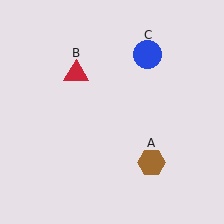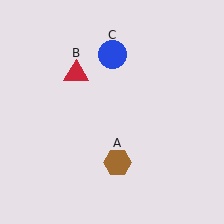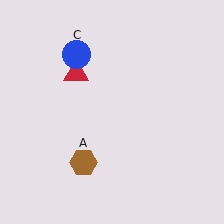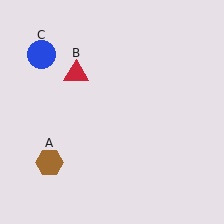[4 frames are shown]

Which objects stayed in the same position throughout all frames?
Red triangle (object B) remained stationary.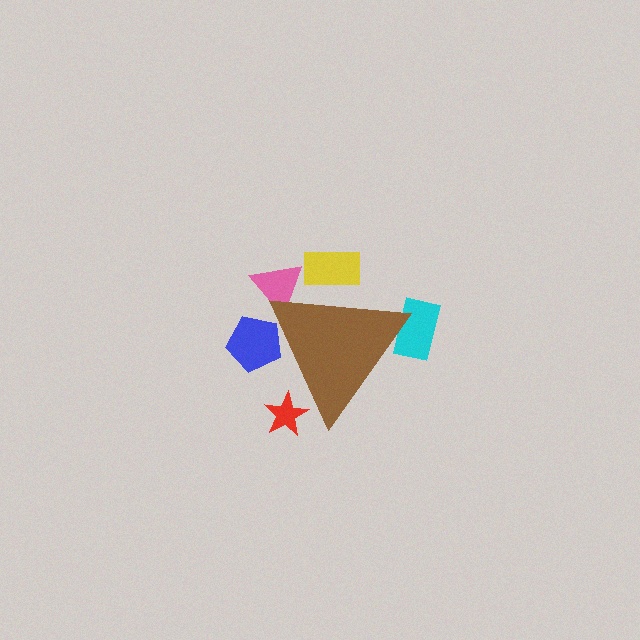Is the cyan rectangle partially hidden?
Yes, the cyan rectangle is partially hidden behind the brown triangle.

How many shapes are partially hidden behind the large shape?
5 shapes are partially hidden.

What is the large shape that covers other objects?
A brown triangle.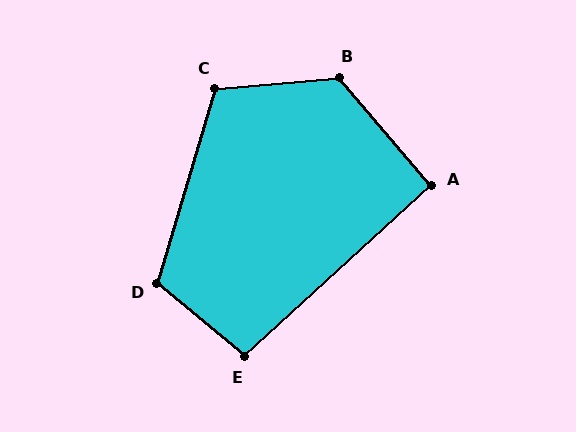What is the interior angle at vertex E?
Approximately 97 degrees (obtuse).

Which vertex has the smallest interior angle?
A, at approximately 92 degrees.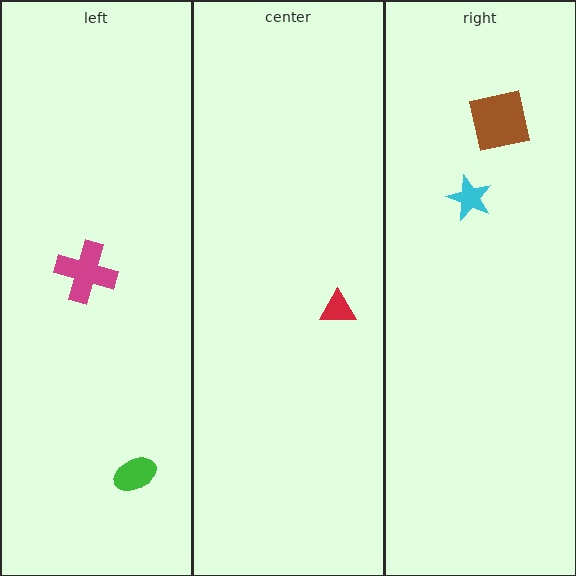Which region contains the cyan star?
The right region.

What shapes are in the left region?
The magenta cross, the green ellipse.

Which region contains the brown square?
The right region.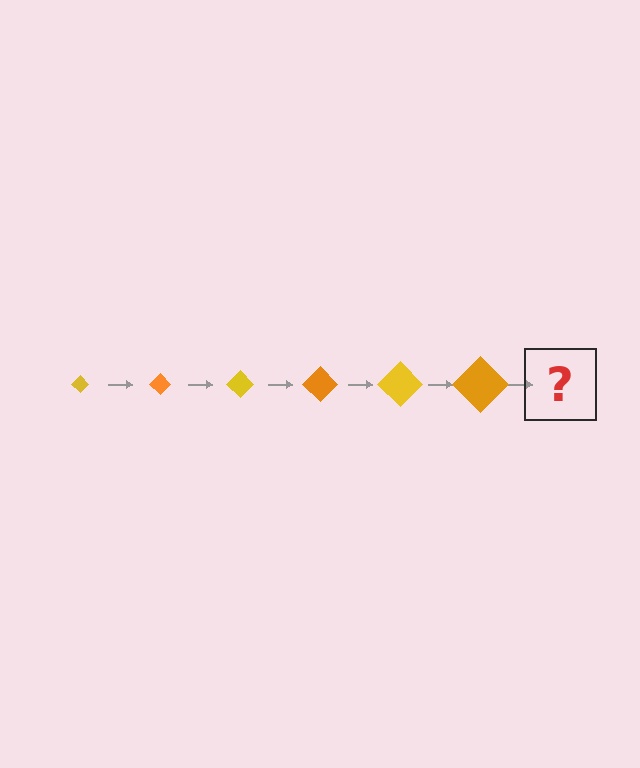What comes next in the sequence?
The next element should be a yellow diamond, larger than the previous one.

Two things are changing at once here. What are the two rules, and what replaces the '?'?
The two rules are that the diamond grows larger each step and the color cycles through yellow and orange. The '?' should be a yellow diamond, larger than the previous one.